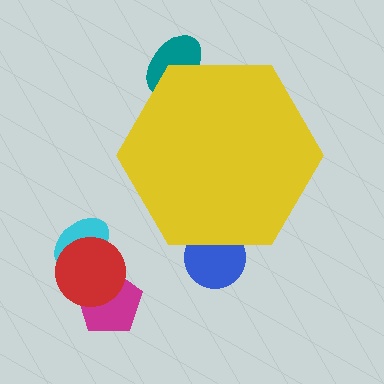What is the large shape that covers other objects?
A yellow hexagon.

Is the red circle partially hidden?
No, the red circle is fully visible.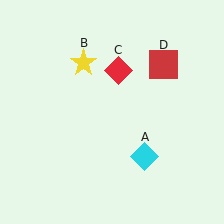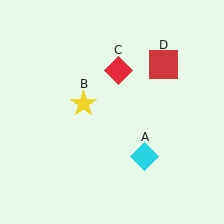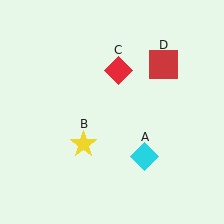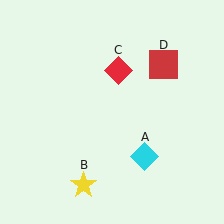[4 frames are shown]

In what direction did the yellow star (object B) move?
The yellow star (object B) moved down.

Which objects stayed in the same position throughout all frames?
Cyan diamond (object A) and red diamond (object C) and red square (object D) remained stationary.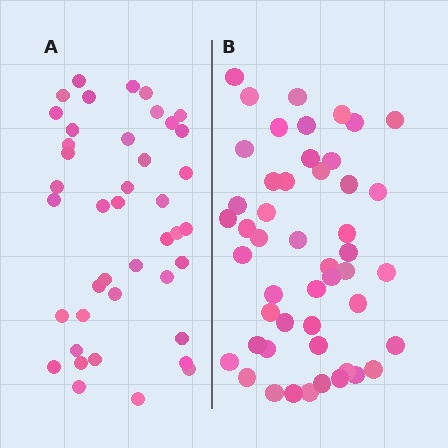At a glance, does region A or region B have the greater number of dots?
Region B (the right region) has more dots.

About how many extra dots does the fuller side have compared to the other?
Region B has roughly 8 or so more dots than region A.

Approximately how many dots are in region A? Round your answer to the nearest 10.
About 40 dots. (The exact count is 42, which rounds to 40.)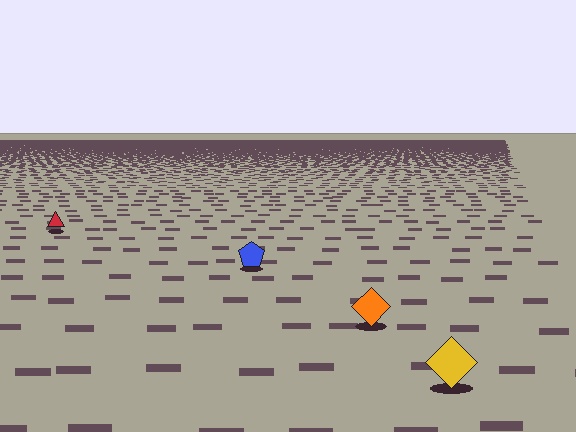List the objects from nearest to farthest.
From nearest to farthest: the yellow diamond, the orange diamond, the blue pentagon, the red triangle.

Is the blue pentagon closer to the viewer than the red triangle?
Yes. The blue pentagon is closer — you can tell from the texture gradient: the ground texture is coarser near it.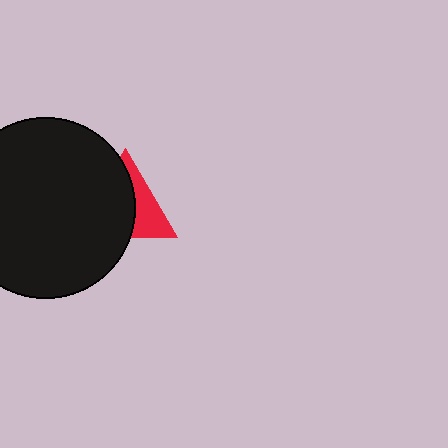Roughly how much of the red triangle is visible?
A small part of it is visible (roughly 39%).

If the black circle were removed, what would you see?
You would see the complete red triangle.